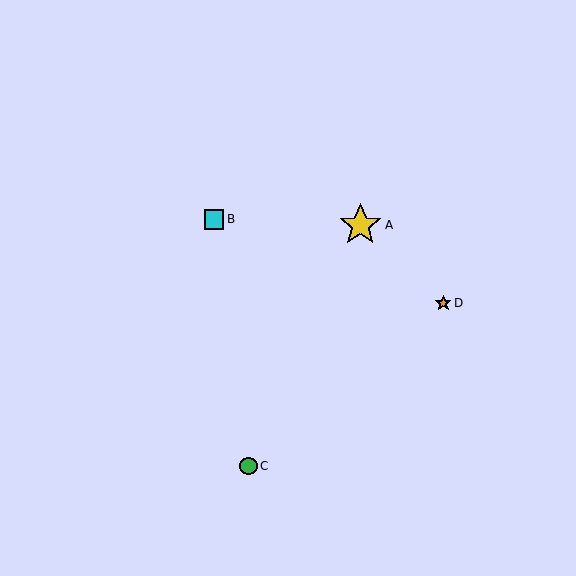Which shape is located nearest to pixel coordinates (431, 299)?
The orange star (labeled D) at (443, 303) is nearest to that location.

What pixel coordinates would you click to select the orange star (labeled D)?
Click at (443, 303) to select the orange star D.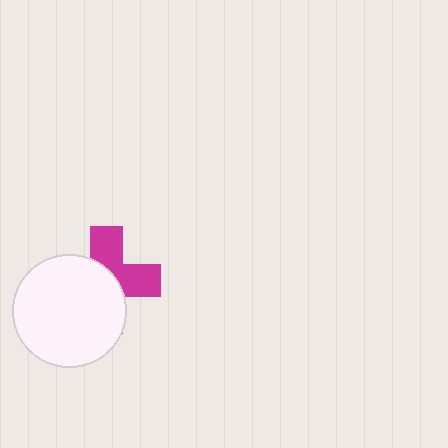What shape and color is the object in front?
The object in front is a white circle.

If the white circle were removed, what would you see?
You would see the complete magenta cross.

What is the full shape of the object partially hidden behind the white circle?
The partially hidden object is a magenta cross.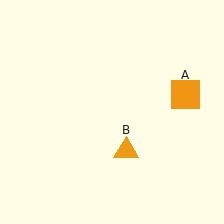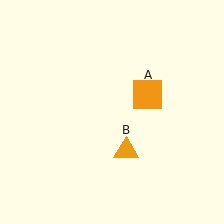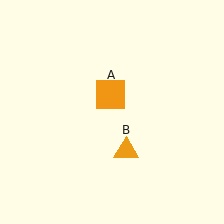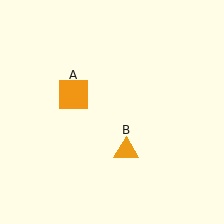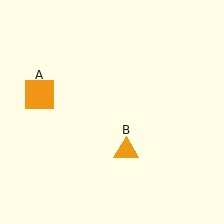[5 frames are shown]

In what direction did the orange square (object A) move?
The orange square (object A) moved left.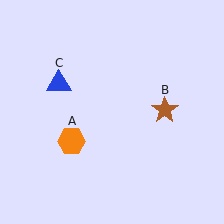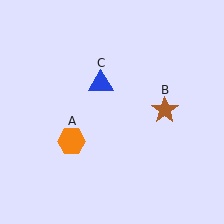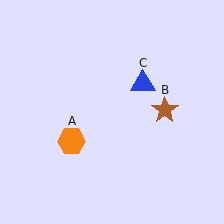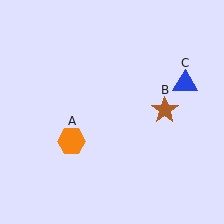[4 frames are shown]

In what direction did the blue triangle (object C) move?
The blue triangle (object C) moved right.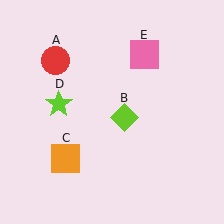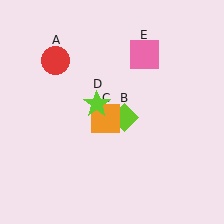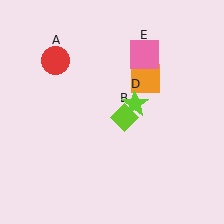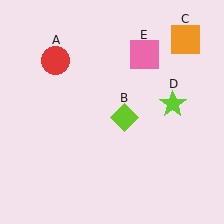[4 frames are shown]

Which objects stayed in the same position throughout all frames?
Red circle (object A) and lime diamond (object B) and pink square (object E) remained stationary.